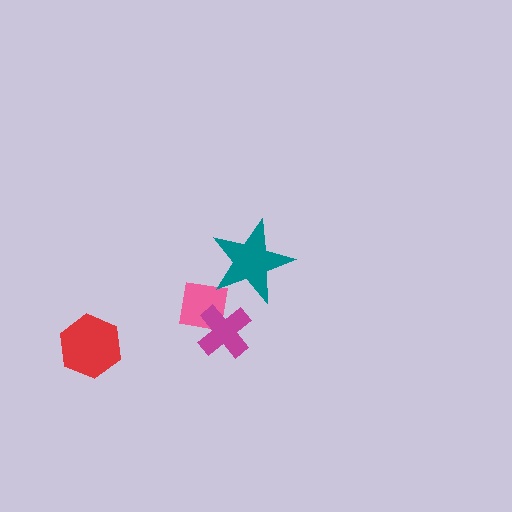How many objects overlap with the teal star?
1 object overlaps with the teal star.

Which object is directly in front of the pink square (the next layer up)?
The magenta cross is directly in front of the pink square.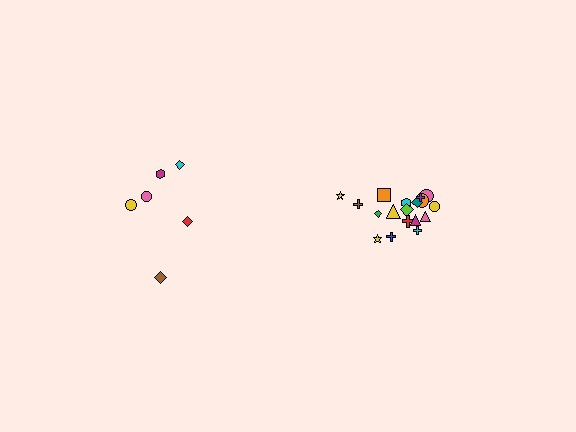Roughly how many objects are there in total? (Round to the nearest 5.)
Roughly 25 objects in total.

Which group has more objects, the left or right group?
The right group.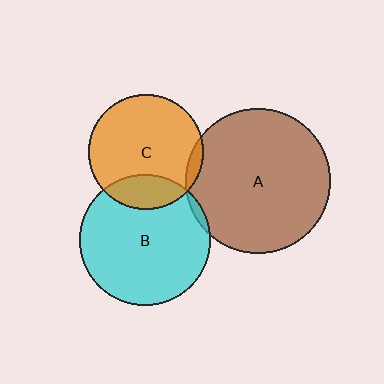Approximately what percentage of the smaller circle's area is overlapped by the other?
Approximately 20%.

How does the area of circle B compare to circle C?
Approximately 1.3 times.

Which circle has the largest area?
Circle A (brown).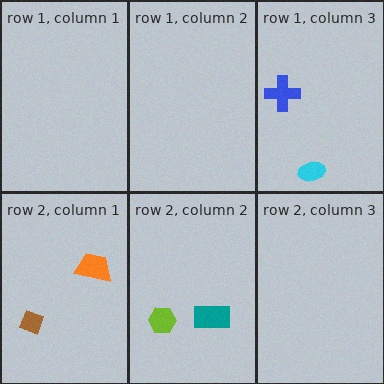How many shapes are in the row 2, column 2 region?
2.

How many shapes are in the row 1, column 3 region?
2.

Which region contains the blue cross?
The row 1, column 3 region.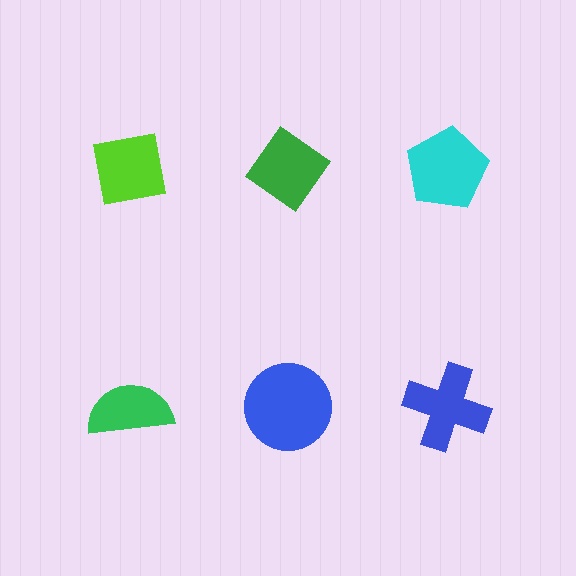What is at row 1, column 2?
A green diamond.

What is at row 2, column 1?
A green semicircle.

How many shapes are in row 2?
3 shapes.